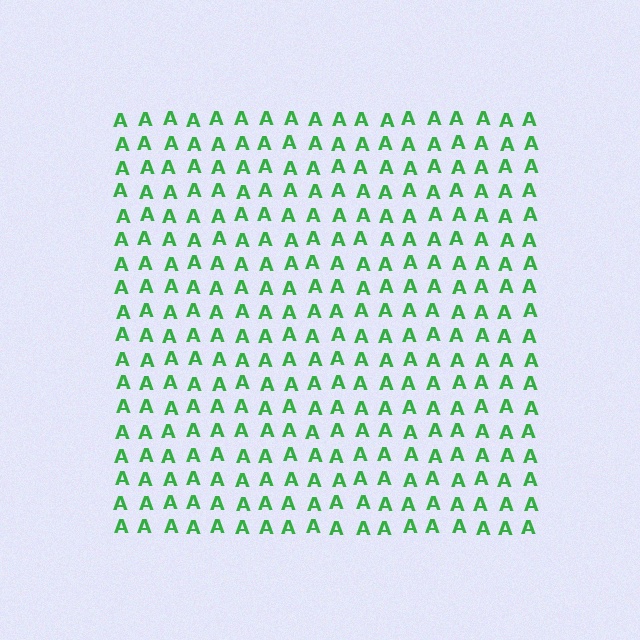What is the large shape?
The large shape is a square.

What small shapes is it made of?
It is made of small letter A's.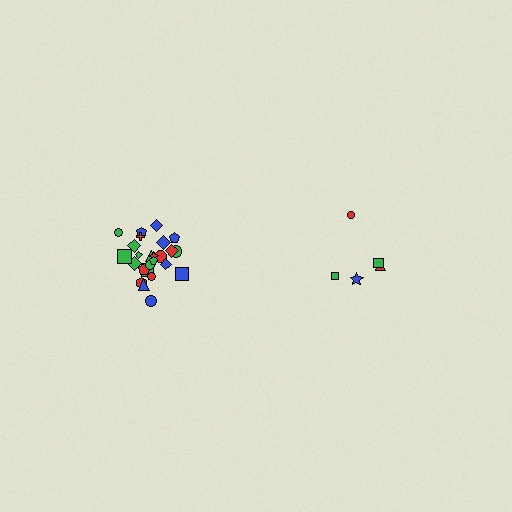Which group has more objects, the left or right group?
The left group.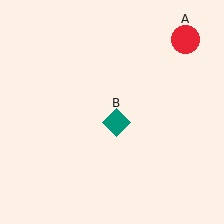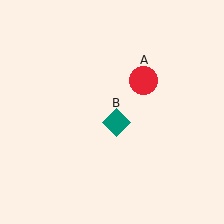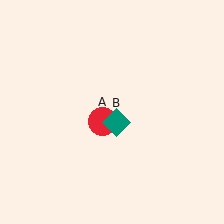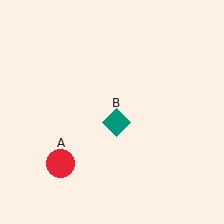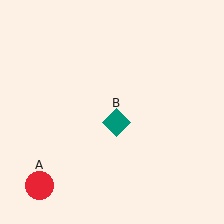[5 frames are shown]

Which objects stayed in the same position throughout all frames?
Teal diamond (object B) remained stationary.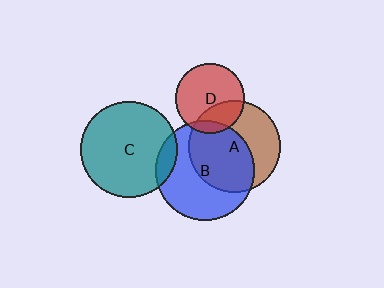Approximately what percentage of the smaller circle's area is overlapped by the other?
Approximately 10%.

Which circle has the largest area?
Circle B (blue).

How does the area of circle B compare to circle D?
Approximately 2.0 times.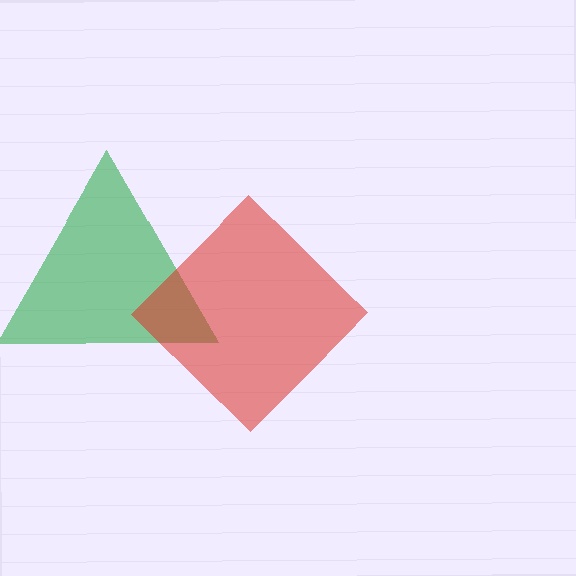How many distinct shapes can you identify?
There are 2 distinct shapes: a green triangle, a red diamond.